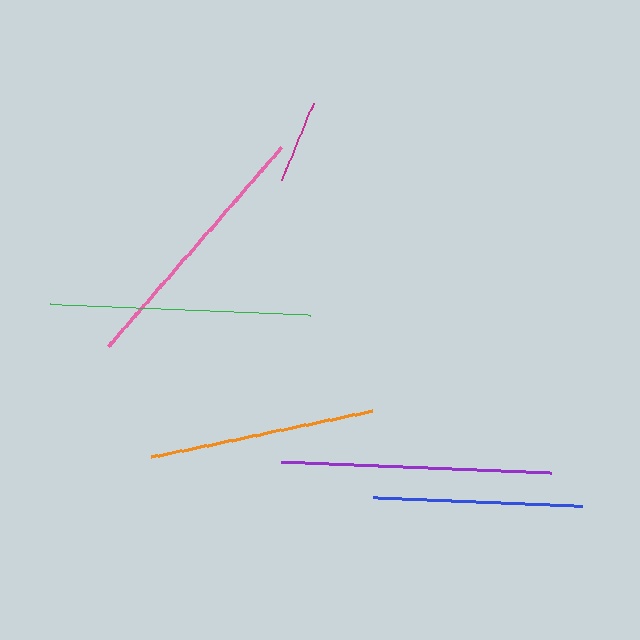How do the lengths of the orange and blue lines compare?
The orange and blue lines are approximately the same length.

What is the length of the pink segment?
The pink segment is approximately 264 pixels long.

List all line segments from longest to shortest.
From longest to shortest: purple, pink, green, orange, blue, magenta.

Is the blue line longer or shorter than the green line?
The green line is longer than the blue line.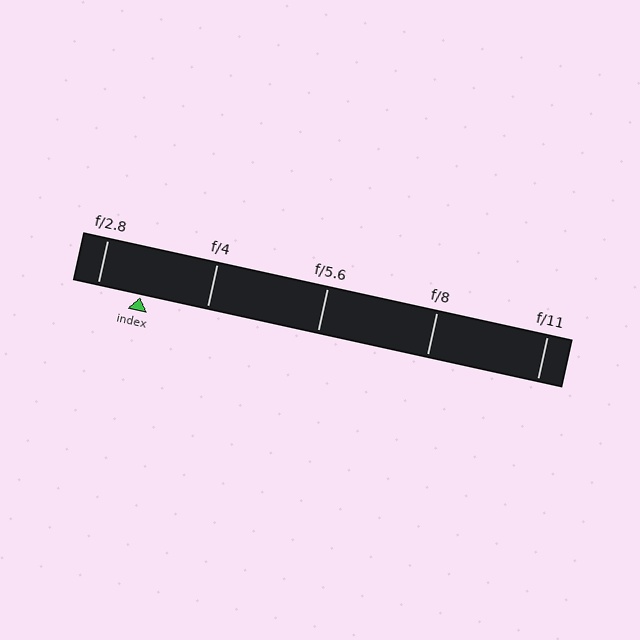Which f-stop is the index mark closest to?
The index mark is closest to f/2.8.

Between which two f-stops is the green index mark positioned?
The index mark is between f/2.8 and f/4.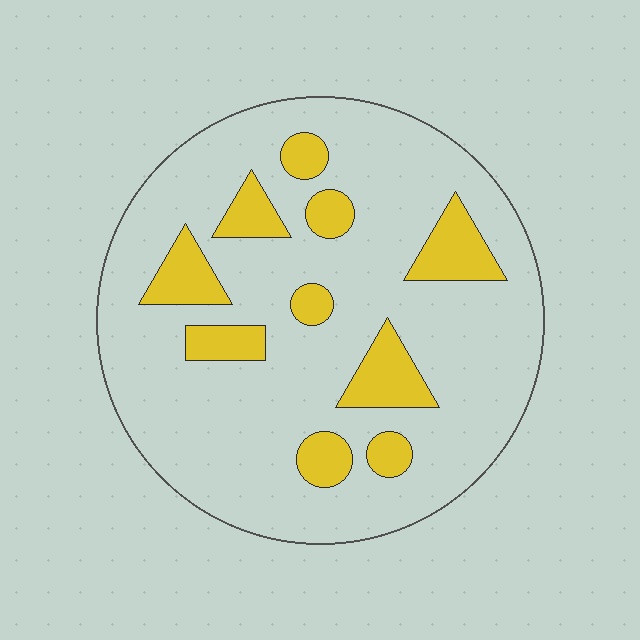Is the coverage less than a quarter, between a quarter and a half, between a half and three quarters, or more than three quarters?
Less than a quarter.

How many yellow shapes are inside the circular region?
10.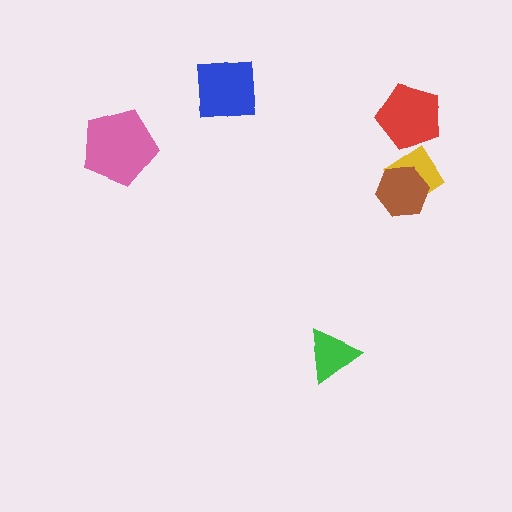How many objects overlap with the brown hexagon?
1 object overlaps with the brown hexagon.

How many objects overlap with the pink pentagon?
0 objects overlap with the pink pentagon.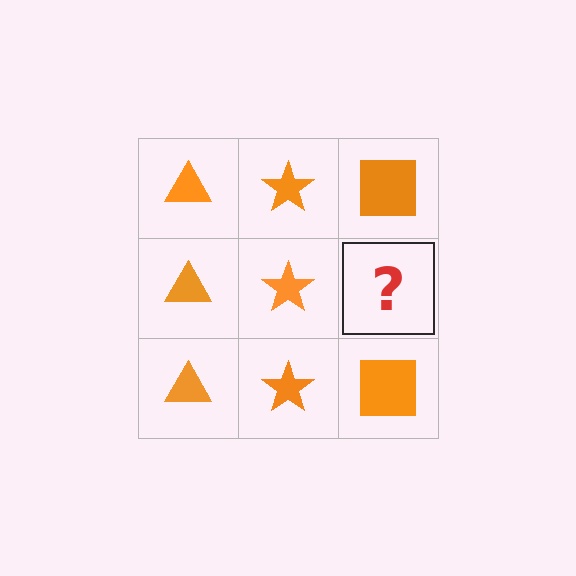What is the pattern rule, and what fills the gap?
The rule is that each column has a consistent shape. The gap should be filled with an orange square.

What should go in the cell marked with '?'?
The missing cell should contain an orange square.